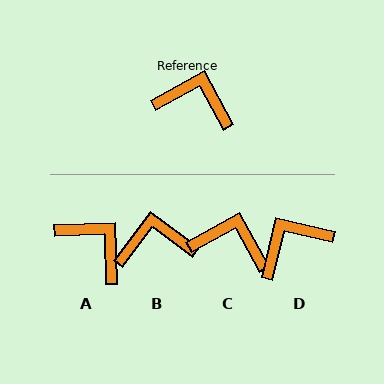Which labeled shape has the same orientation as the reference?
C.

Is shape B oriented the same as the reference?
No, it is off by about 25 degrees.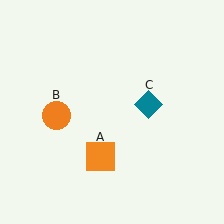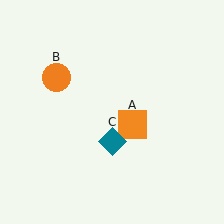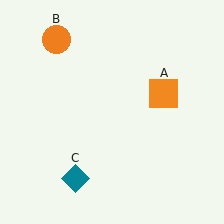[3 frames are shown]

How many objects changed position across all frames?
3 objects changed position: orange square (object A), orange circle (object B), teal diamond (object C).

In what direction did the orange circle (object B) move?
The orange circle (object B) moved up.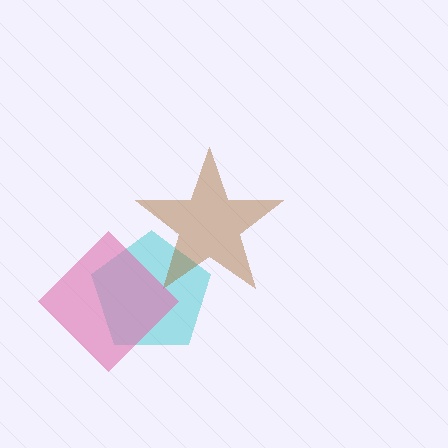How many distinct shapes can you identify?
There are 3 distinct shapes: a cyan pentagon, a brown star, a pink diamond.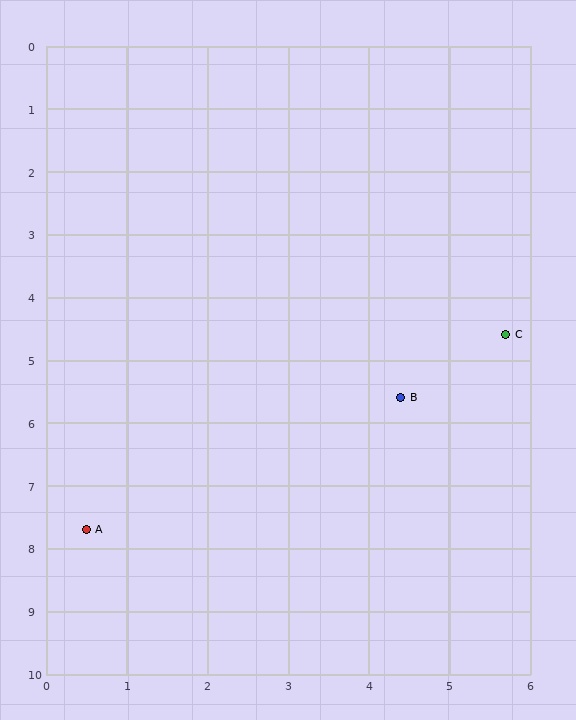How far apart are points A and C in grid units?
Points A and C are about 6.1 grid units apart.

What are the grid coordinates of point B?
Point B is at approximately (4.4, 5.6).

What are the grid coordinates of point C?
Point C is at approximately (5.7, 4.6).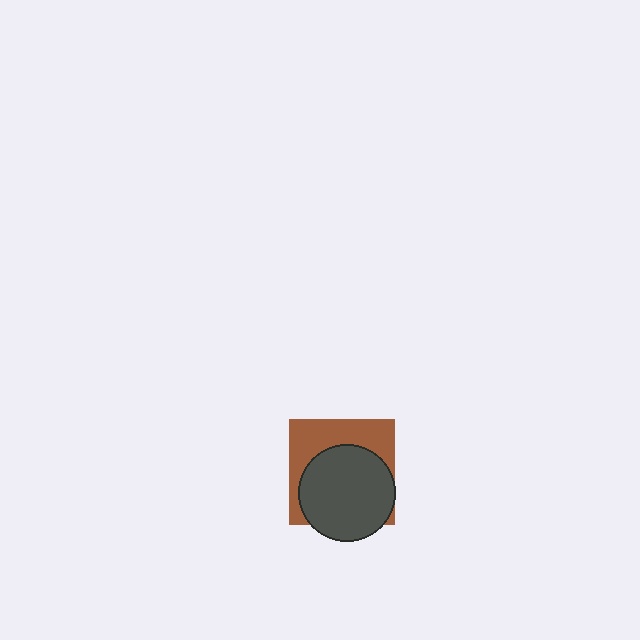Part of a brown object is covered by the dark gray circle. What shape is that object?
It is a square.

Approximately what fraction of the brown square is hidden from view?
Roughly 59% of the brown square is hidden behind the dark gray circle.